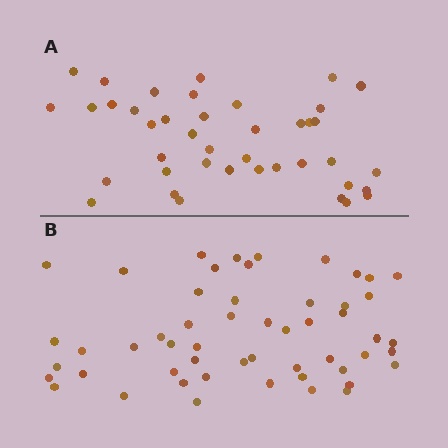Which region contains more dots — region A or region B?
Region B (the bottom region) has more dots.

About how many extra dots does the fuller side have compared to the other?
Region B has roughly 12 or so more dots than region A.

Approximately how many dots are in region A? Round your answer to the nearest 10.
About 40 dots. (The exact count is 41, which rounds to 40.)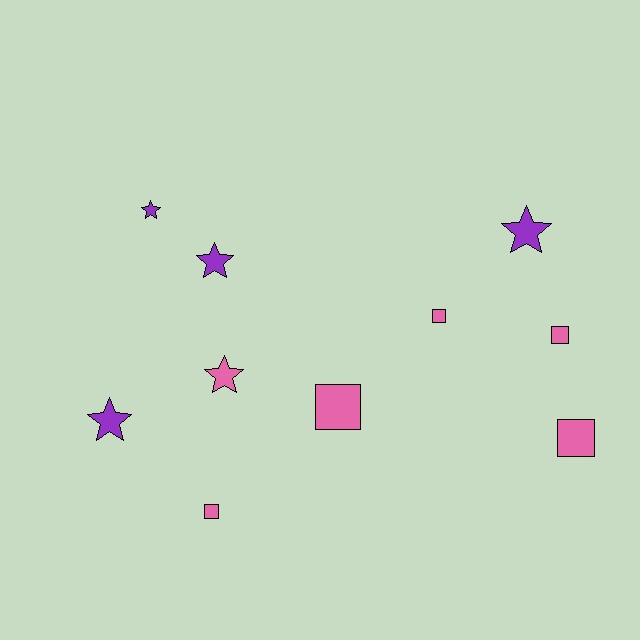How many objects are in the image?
There are 10 objects.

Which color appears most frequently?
Pink, with 6 objects.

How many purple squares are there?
There are no purple squares.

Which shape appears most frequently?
Star, with 5 objects.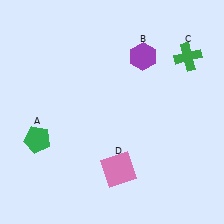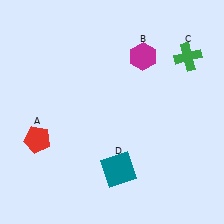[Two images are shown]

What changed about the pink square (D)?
In Image 1, D is pink. In Image 2, it changed to teal.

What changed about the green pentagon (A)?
In Image 1, A is green. In Image 2, it changed to red.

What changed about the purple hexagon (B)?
In Image 1, B is purple. In Image 2, it changed to magenta.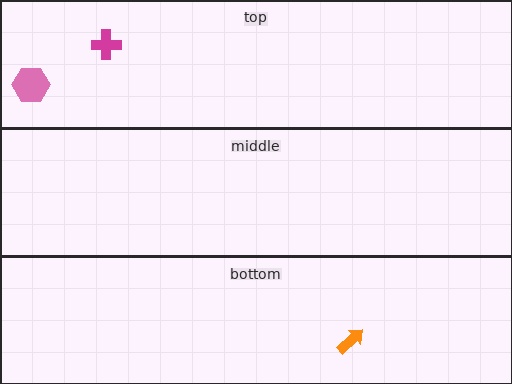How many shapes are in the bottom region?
1.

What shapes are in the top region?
The magenta cross, the pink hexagon.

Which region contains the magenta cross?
The top region.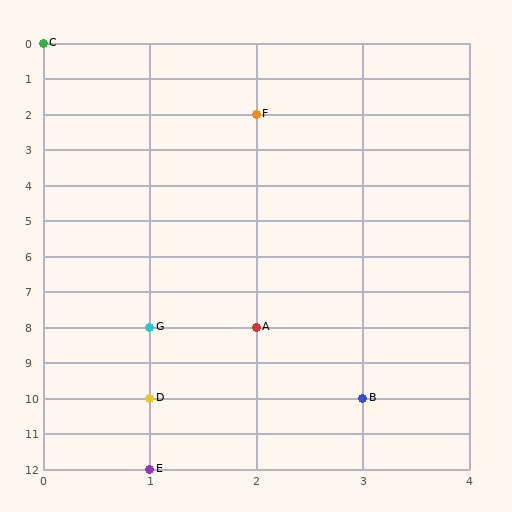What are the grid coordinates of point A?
Point A is at grid coordinates (2, 8).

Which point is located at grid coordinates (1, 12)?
Point E is at (1, 12).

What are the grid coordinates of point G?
Point G is at grid coordinates (1, 8).